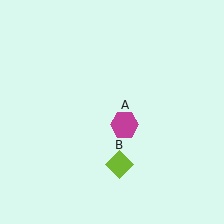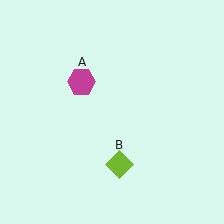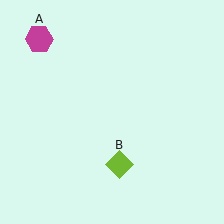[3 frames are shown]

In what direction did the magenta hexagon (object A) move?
The magenta hexagon (object A) moved up and to the left.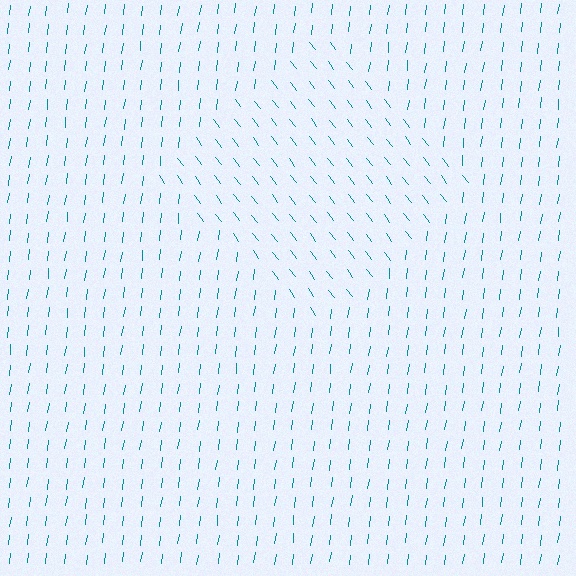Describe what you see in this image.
The image is filled with small teal line segments. A diamond region in the image has lines oriented differently from the surrounding lines, creating a visible texture boundary.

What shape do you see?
I see a diamond.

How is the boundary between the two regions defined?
The boundary is defined purely by a change in line orientation (approximately 45 degrees difference). All lines are the same color and thickness.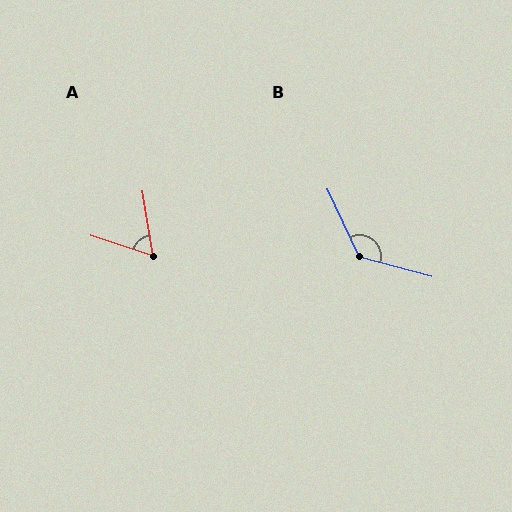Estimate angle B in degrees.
Approximately 130 degrees.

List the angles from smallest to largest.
A (63°), B (130°).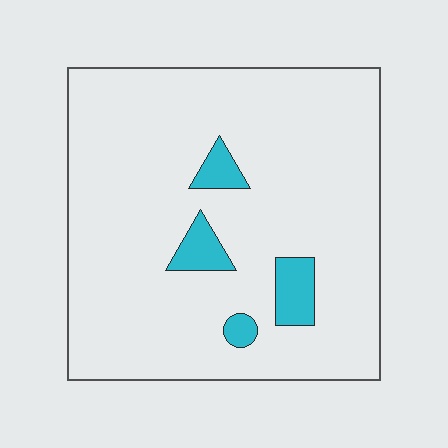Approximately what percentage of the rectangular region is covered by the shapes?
Approximately 10%.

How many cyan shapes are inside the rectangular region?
4.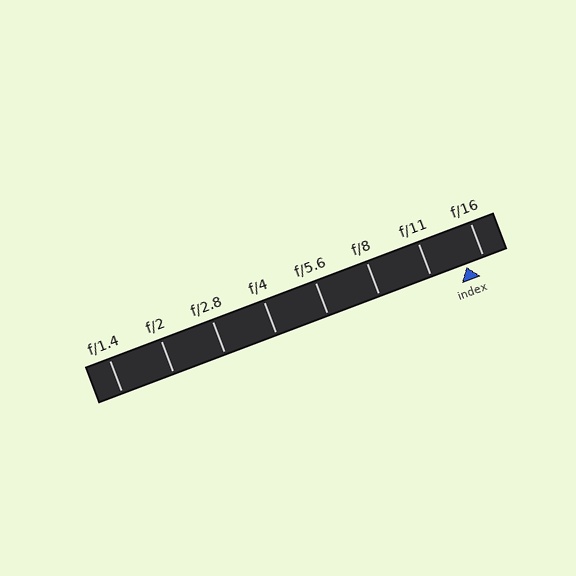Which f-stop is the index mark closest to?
The index mark is closest to f/16.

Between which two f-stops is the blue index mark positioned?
The index mark is between f/11 and f/16.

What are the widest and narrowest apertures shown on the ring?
The widest aperture shown is f/1.4 and the narrowest is f/16.